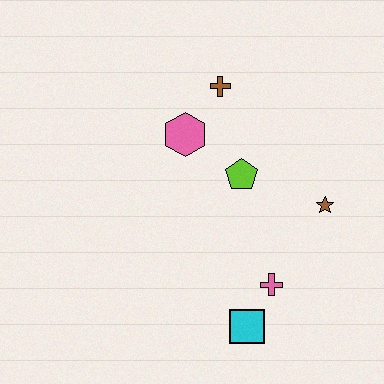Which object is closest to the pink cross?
The cyan square is closest to the pink cross.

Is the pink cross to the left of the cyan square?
No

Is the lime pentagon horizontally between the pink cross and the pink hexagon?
Yes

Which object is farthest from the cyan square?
The brown cross is farthest from the cyan square.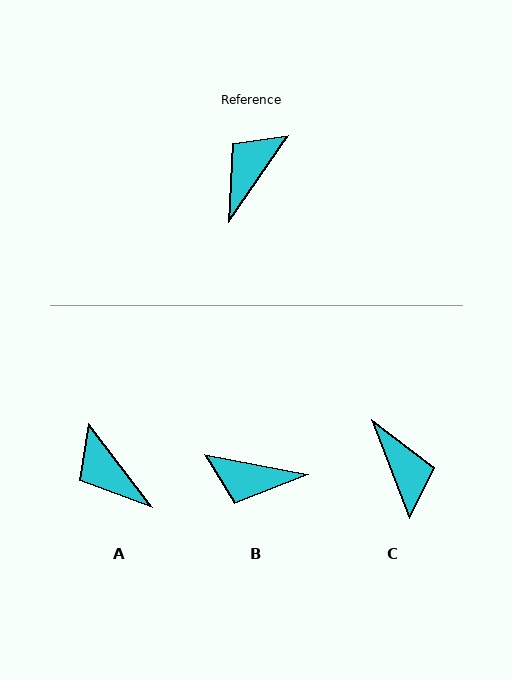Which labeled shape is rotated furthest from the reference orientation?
C, about 125 degrees away.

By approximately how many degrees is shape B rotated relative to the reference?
Approximately 114 degrees counter-clockwise.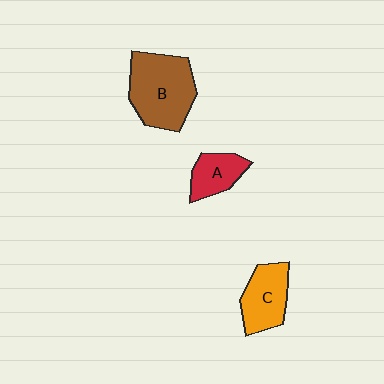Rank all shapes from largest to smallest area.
From largest to smallest: B (brown), C (orange), A (red).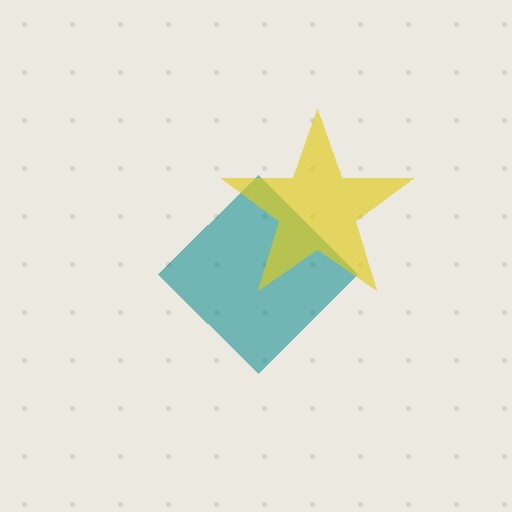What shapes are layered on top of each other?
The layered shapes are: a teal diamond, a yellow star.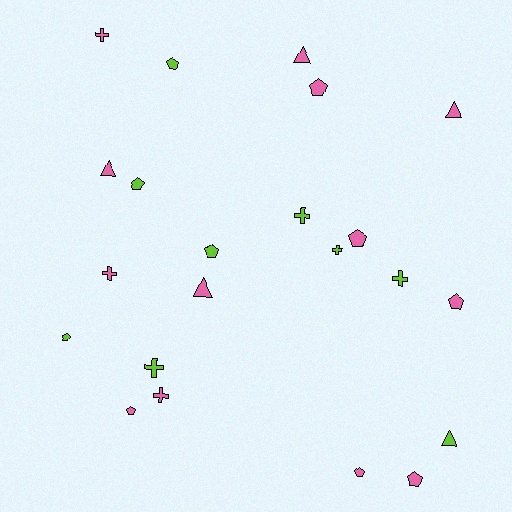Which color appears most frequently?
Pink, with 13 objects.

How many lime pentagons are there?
There are 4 lime pentagons.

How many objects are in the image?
There are 22 objects.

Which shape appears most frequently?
Pentagon, with 10 objects.